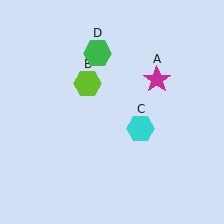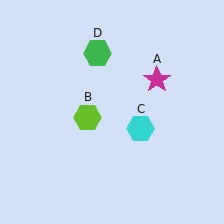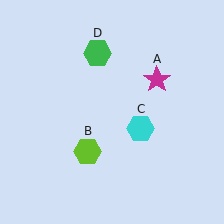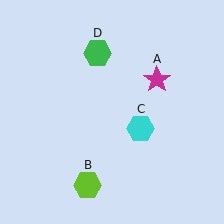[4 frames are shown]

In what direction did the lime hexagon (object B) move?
The lime hexagon (object B) moved down.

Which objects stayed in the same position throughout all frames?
Magenta star (object A) and cyan hexagon (object C) and green hexagon (object D) remained stationary.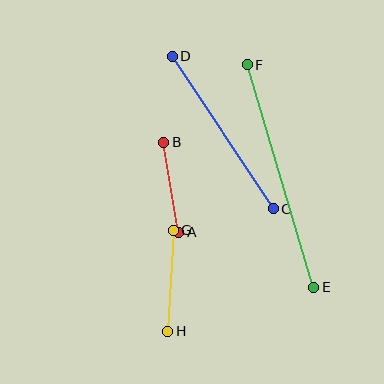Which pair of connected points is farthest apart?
Points E and F are farthest apart.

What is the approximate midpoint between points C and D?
The midpoint is at approximately (223, 133) pixels.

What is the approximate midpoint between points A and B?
The midpoint is at approximately (171, 187) pixels.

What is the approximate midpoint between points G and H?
The midpoint is at approximately (171, 281) pixels.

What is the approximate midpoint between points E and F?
The midpoint is at approximately (280, 176) pixels.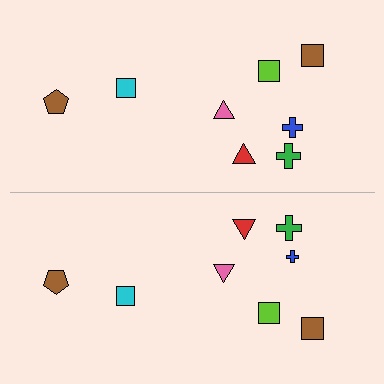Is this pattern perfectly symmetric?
No, the pattern is not perfectly symmetric. The blue cross on the bottom side has a different size than its mirror counterpart.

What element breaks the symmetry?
The blue cross on the bottom side has a different size than its mirror counterpart.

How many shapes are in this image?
There are 16 shapes in this image.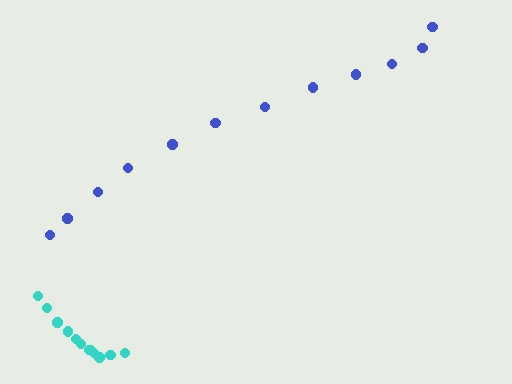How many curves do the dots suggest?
There are 2 distinct paths.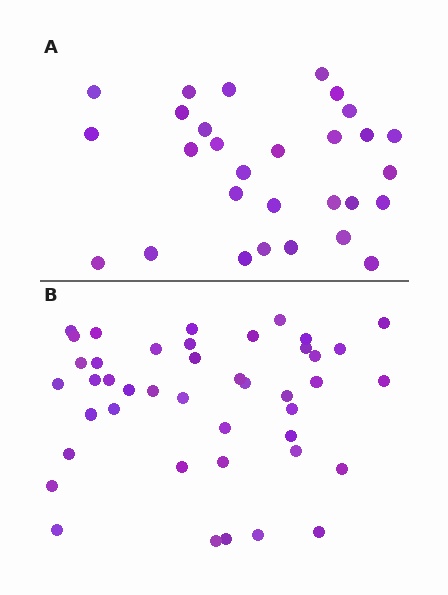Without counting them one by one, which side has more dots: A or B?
Region B (the bottom region) has more dots.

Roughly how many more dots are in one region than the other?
Region B has approximately 15 more dots than region A.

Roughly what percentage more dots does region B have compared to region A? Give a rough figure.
About 50% more.